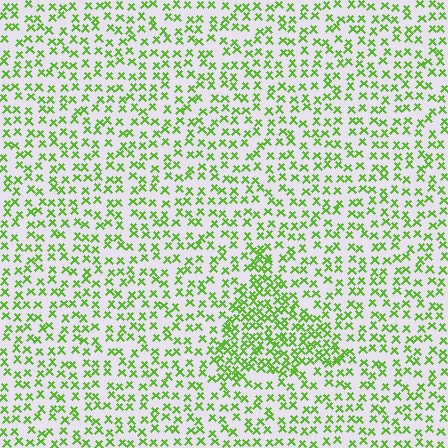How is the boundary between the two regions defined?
The boundary is defined by a change in element density (approximately 1.9x ratio). All elements are the same color, size, and shape.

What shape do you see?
I see a triangle.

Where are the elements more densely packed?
The elements are more densely packed inside the triangle boundary.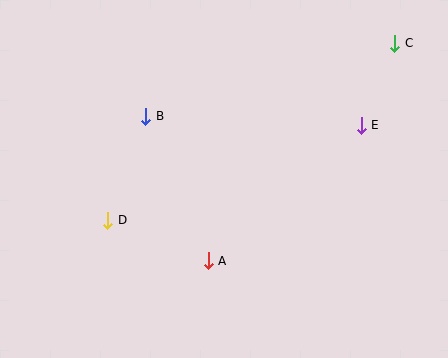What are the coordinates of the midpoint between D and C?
The midpoint between D and C is at (251, 132).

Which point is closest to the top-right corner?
Point C is closest to the top-right corner.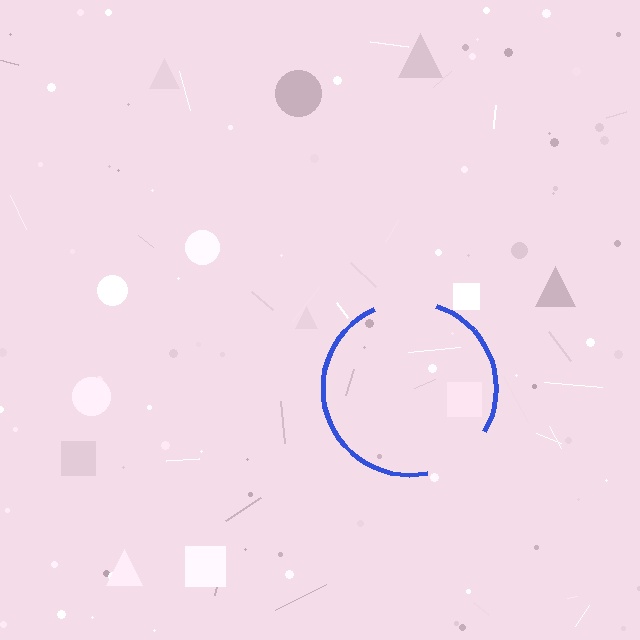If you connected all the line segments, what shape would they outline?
They would outline a circle.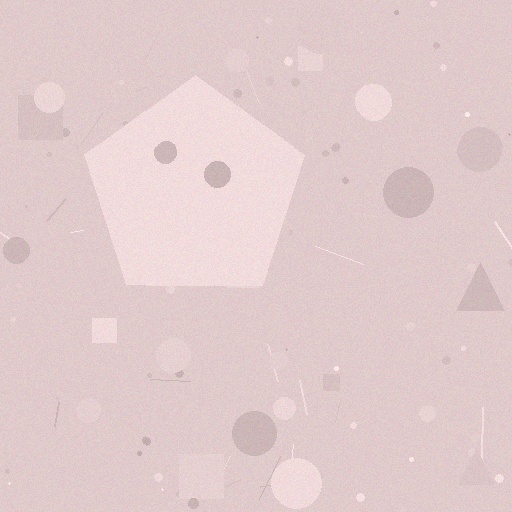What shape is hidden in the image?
A pentagon is hidden in the image.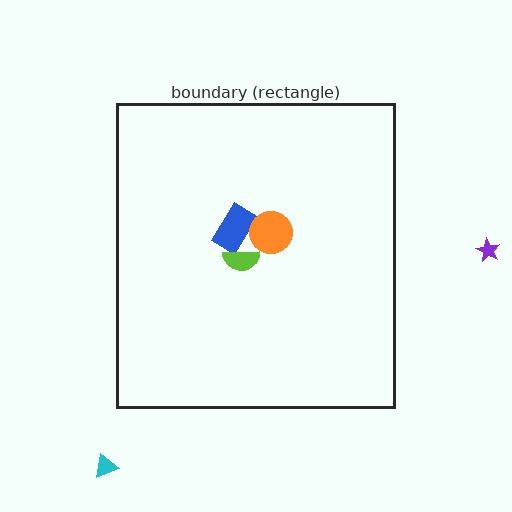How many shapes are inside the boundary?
3 inside, 2 outside.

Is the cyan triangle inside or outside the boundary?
Outside.